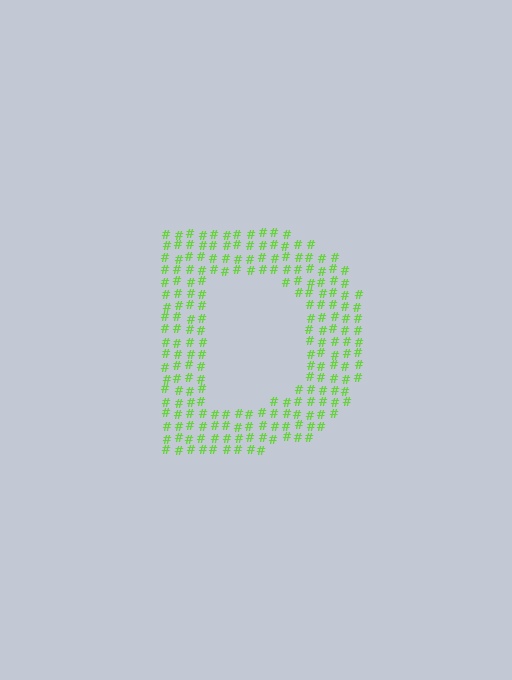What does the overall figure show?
The overall figure shows the letter D.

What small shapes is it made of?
It is made of small hash symbols.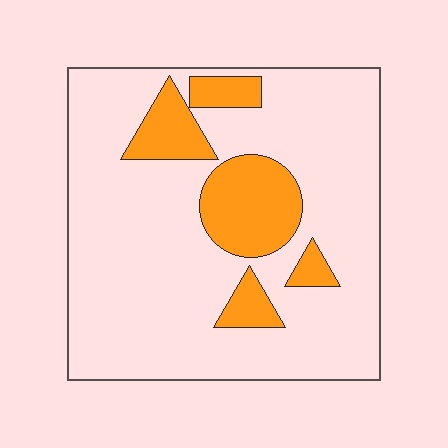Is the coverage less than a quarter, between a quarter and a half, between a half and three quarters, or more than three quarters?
Less than a quarter.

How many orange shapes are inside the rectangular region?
5.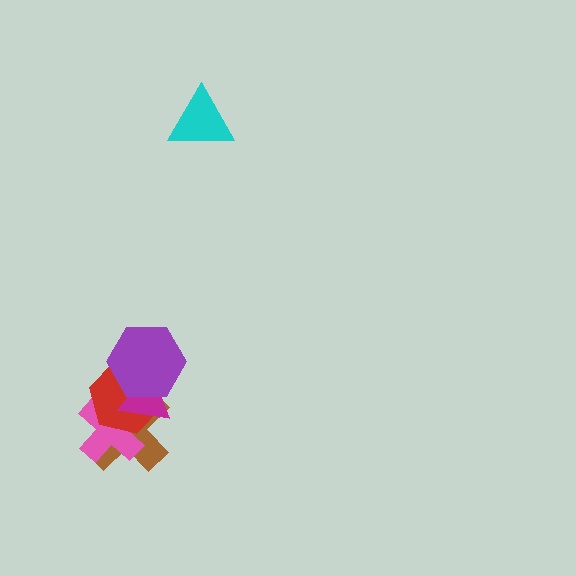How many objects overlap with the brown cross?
4 objects overlap with the brown cross.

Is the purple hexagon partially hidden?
No, no other shape covers it.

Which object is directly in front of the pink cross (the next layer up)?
The red hexagon is directly in front of the pink cross.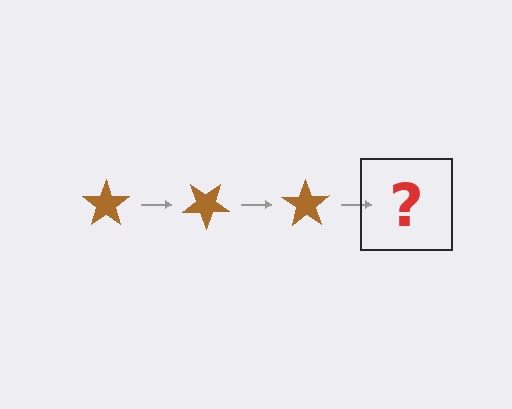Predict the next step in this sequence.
The next step is a brown star rotated 105 degrees.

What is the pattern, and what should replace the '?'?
The pattern is that the star rotates 35 degrees each step. The '?' should be a brown star rotated 105 degrees.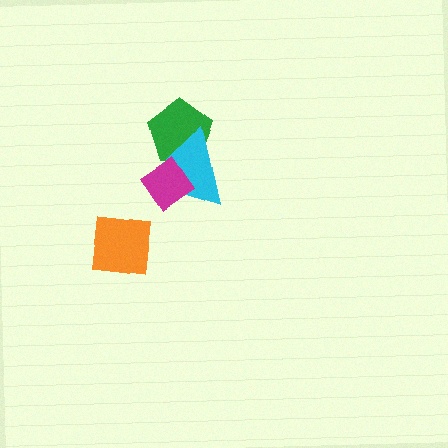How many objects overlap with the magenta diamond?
2 objects overlap with the magenta diamond.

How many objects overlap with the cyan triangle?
2 objects overlap with the cyan triangle.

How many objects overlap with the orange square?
0 objects overlap with the orange square.